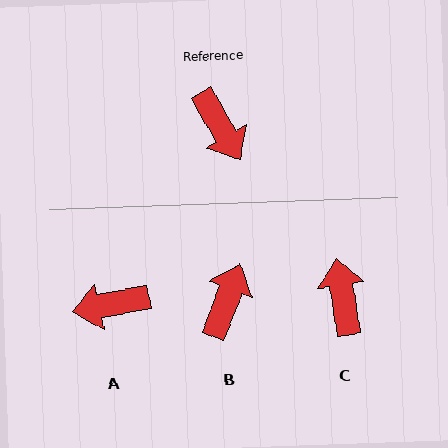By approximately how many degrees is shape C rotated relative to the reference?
Approximately 159 degrees counter-clockwise.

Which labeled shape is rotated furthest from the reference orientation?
C, about 159 degrees away.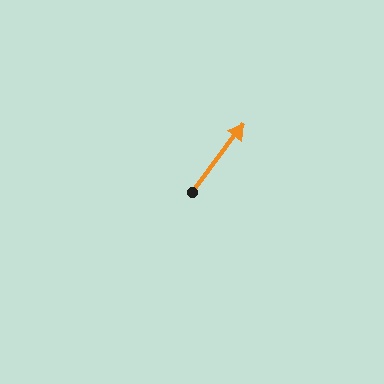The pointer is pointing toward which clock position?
Roughly 1 o'clock.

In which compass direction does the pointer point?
Northeast.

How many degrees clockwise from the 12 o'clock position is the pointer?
Approximately 37 degrees.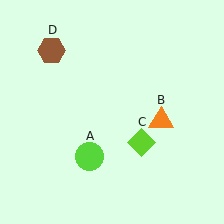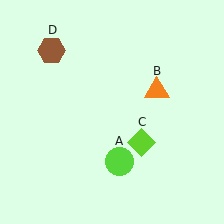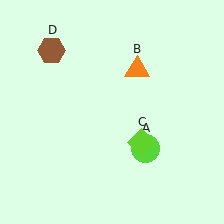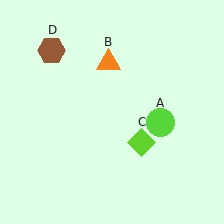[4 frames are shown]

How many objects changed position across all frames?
2 objects changed position: lime circle (object A), orange triangle (object B).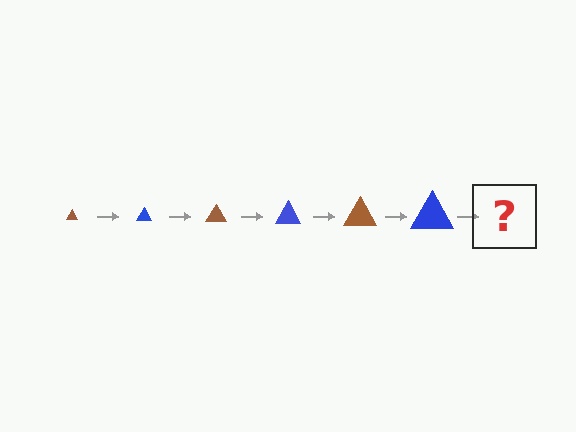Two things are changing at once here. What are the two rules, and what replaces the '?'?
The two rules are that the triangle grows larger each step and the color cycles through brown and blue. The '?' should be a brown triangle, larger than the previous one.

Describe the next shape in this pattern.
It should be a brown triangle, larger than the previous one.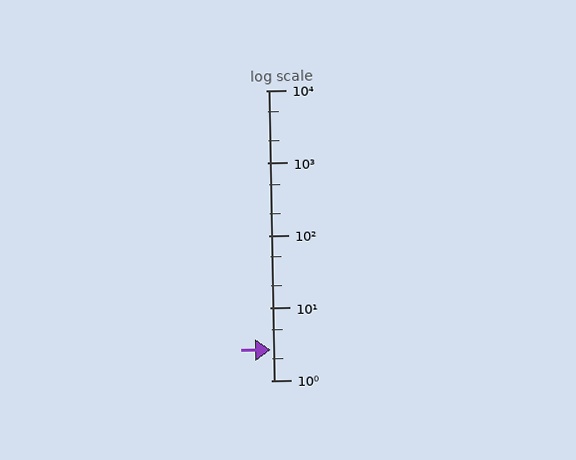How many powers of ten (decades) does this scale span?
The scale spans 4 decades, from 1 to 10000.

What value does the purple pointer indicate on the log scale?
The pointer indicates approximately 2.6.